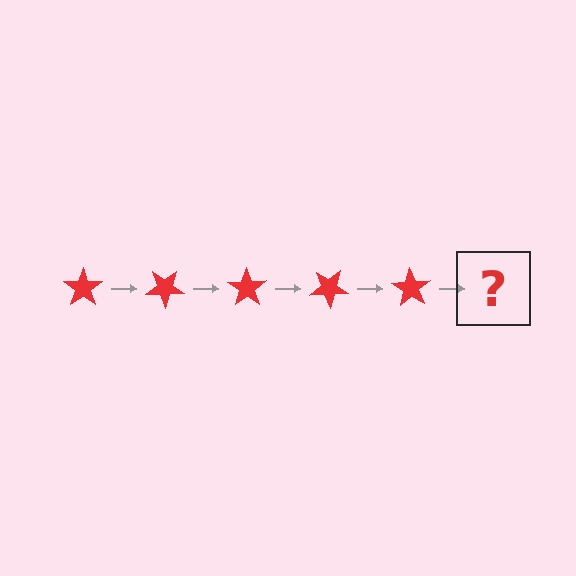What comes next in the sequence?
The next element should be a red star rotated 175 degrees.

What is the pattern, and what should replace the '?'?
The pattern is that the star rotates 35 degrees each step. The '?' should be a red star rotated 175 degrees.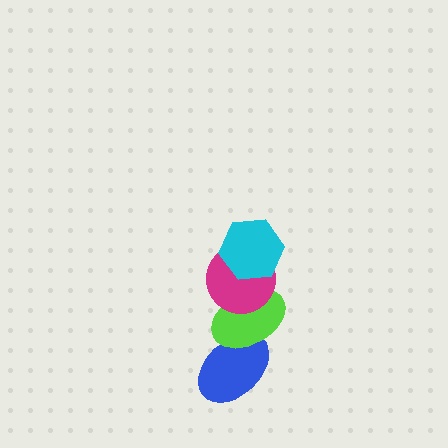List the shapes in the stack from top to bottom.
From top to bottom: the cyan hexagon, the magenta circle, the lime ellipse, the blue ellipse.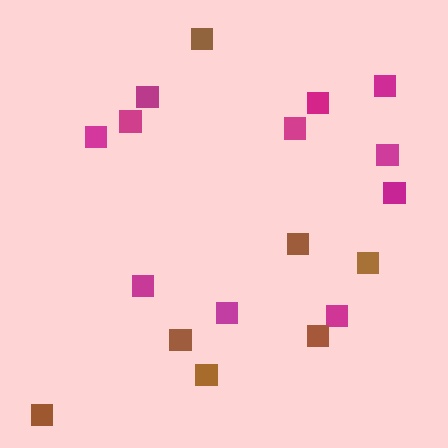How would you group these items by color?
There are 2 groups: one group of magenta squares (11) and one group of brown squares (7).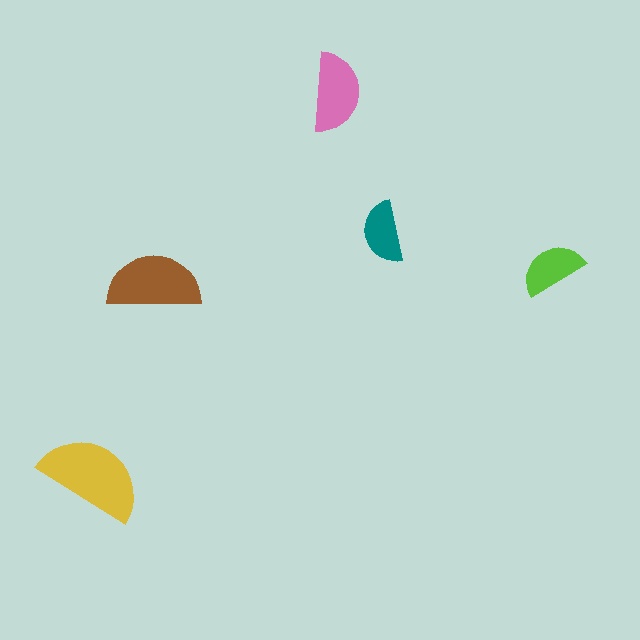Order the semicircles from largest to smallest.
the yellow one, the brown one, the pink one, the lime one, the teal one.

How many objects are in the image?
There are 5 objects in the image.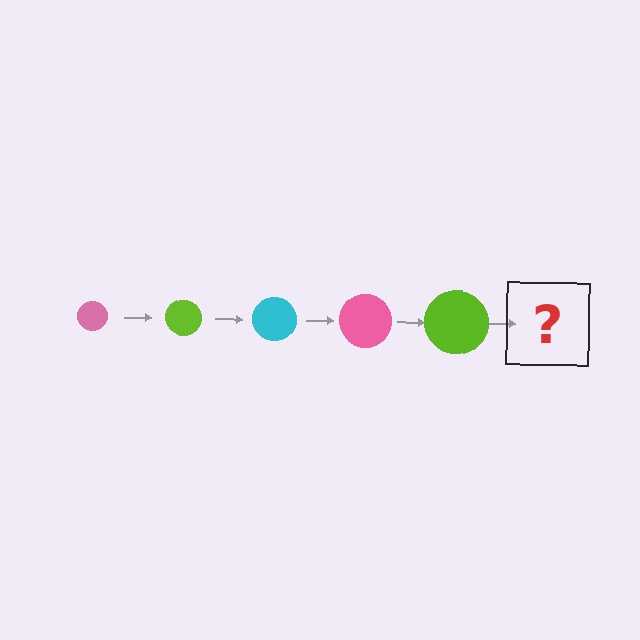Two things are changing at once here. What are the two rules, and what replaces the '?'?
The two rules are that the circle grows larger each step and the color cycles through pink, lime, and cyan. The '?' should be a cyan circle, larger than the previous one.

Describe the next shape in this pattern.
It should be a cyan circle, larger than the previous one.